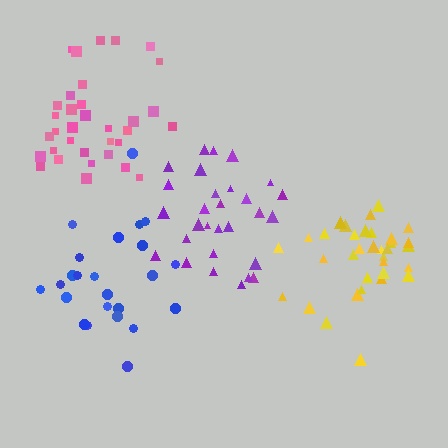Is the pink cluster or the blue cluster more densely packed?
Pink.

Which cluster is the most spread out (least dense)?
Blue.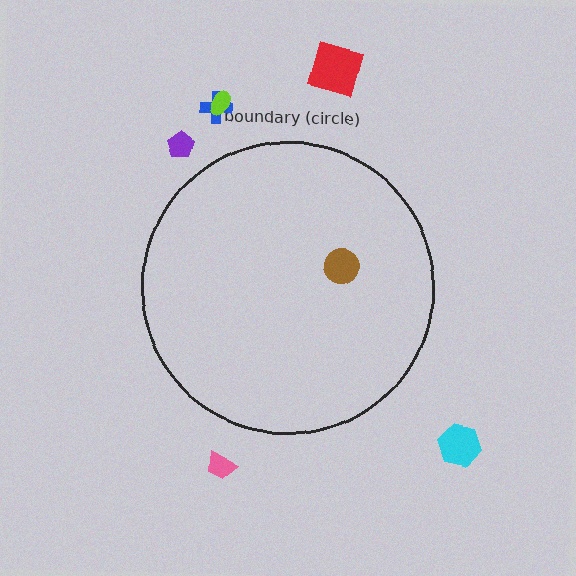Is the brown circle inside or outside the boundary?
Inside.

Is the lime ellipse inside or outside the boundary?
Outside.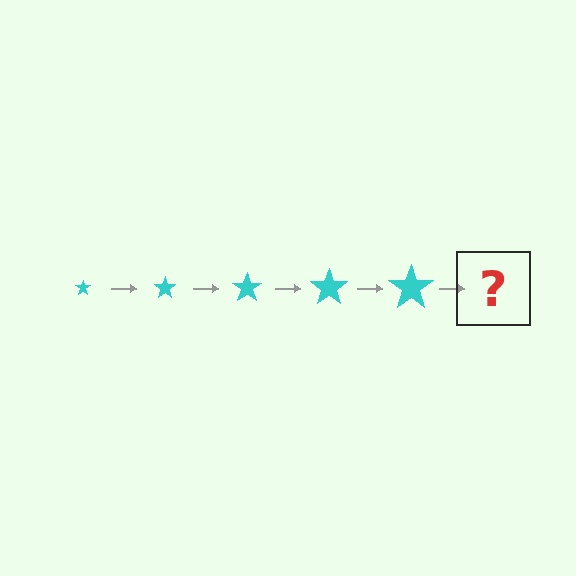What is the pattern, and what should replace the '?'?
The pattern is that the star gets progressively larger each step. The '?' should be a cyan star, larger than the previous one.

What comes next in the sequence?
The next element should be a cyan star, larger than the previous one.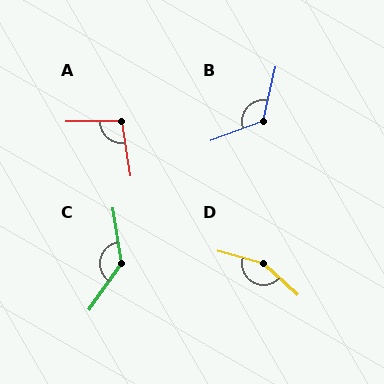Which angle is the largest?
D, at approximately 153 degrees.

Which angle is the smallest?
A, at approximately 98 degrees.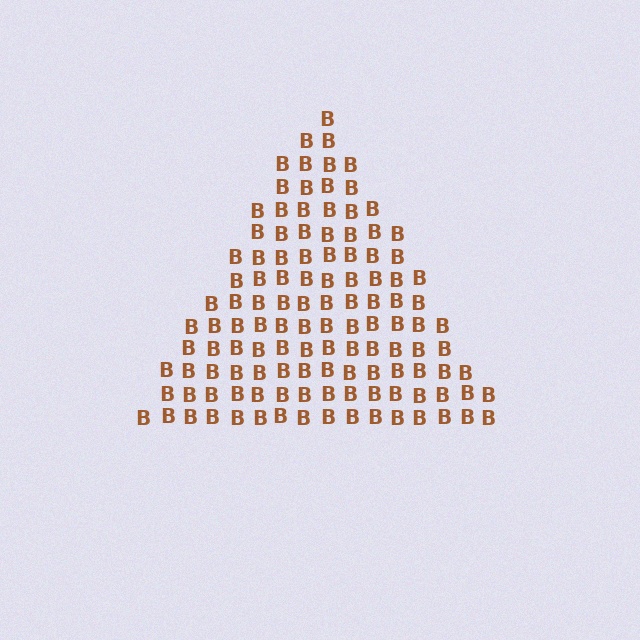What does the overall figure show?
The overall figure shows a triangle.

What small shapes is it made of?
It is made of small letter B's.